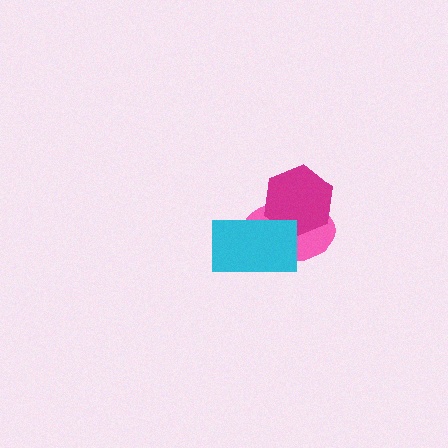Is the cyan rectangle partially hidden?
No, no other shape covers it.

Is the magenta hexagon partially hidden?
Yes, it is partially covered by another shape.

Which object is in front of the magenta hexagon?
The cyan rectangle is in front of the magenta hexagon.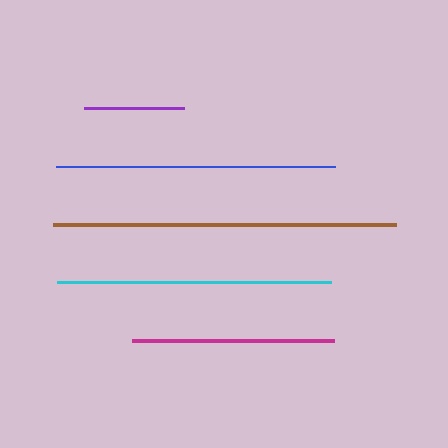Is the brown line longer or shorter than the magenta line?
The brown line is longer than the magenta line.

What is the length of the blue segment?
The blue segment is approximately 279 pixels long.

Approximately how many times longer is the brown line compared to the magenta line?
The brown line is approximately 1.7 times the length of the magenta line.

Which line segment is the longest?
The brown line is the longest at approximately 344 pixels.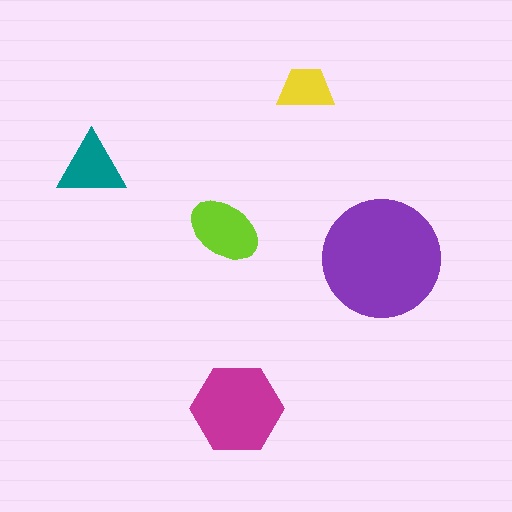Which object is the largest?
The purple circle.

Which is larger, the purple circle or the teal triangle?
The purple circle.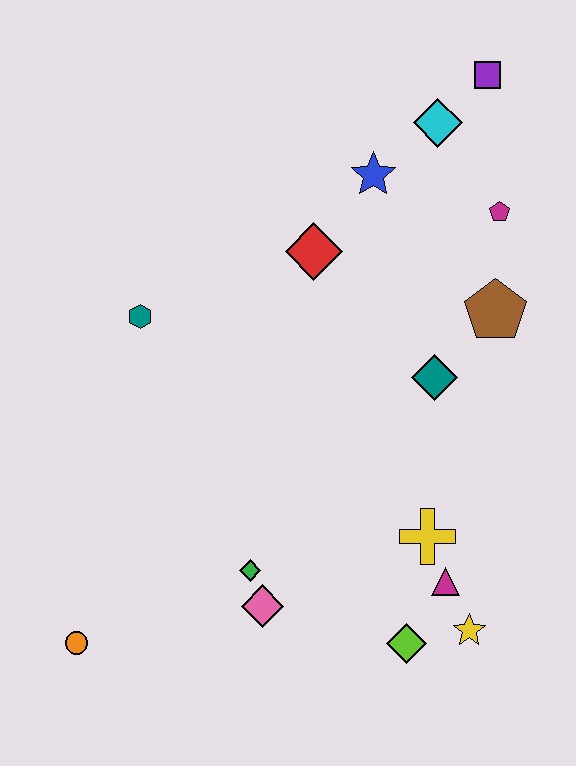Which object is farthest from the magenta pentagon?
The orange circle is farthest from the magenta pentagon.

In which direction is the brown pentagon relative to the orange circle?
The brown pentagon is to the right of the orange circle.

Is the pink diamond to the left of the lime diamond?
Yes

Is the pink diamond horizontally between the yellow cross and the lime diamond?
No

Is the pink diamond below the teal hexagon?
Yes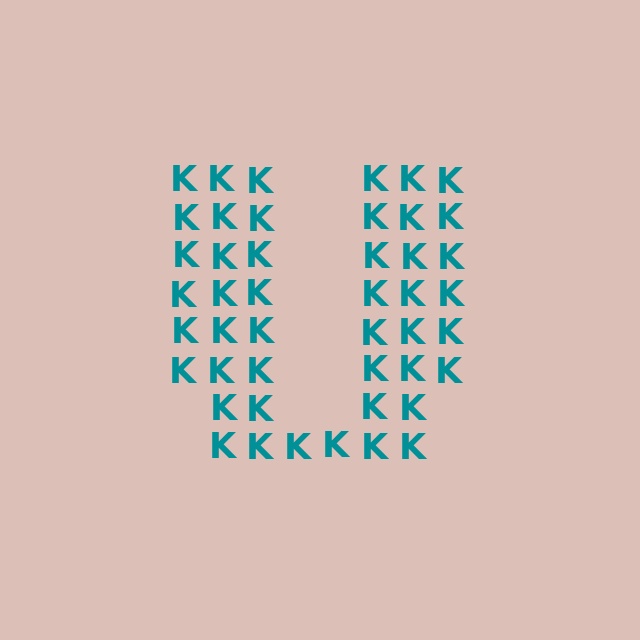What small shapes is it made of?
It is made of small letter K's.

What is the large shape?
The large shape is the letter U.